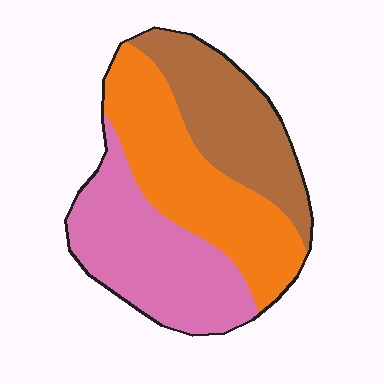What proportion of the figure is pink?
Pink takes up between a third and a half of the figure.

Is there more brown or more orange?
Orange.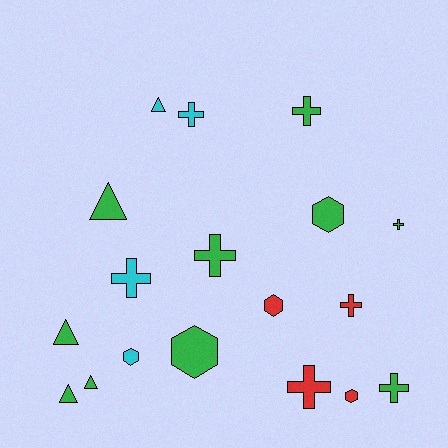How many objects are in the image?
There are 18 objects.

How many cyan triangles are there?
There is 1 cyan triangle.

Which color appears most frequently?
Green, with 10 objects.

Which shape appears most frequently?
Cross, with 8 objects.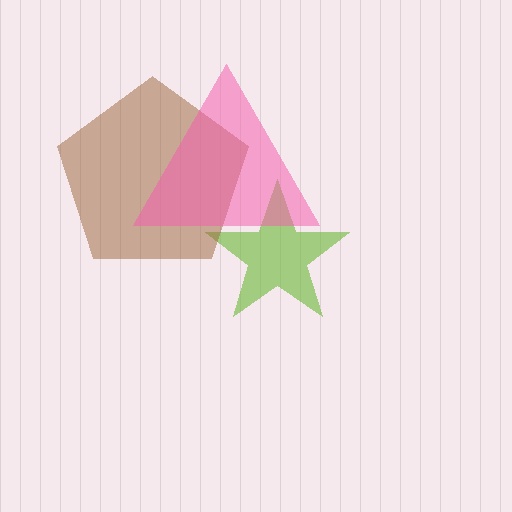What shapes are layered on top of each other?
The layered shapes are: a lime star, a brown pentagon, a pink triangle.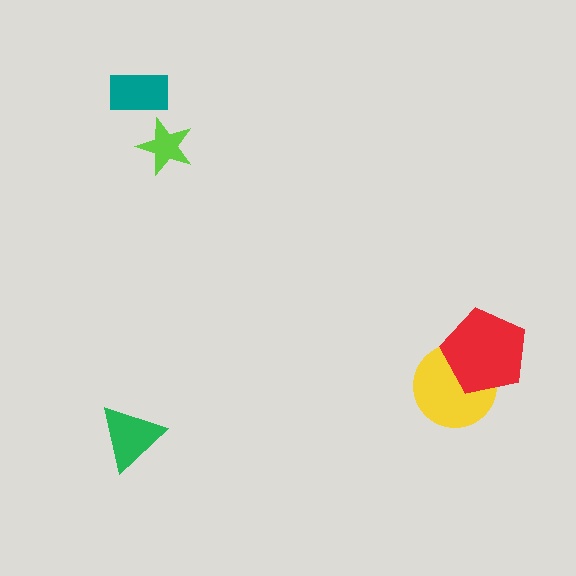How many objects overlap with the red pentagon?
1 object overlaps with the red pentagon.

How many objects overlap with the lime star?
0 objects overlap with the lime star.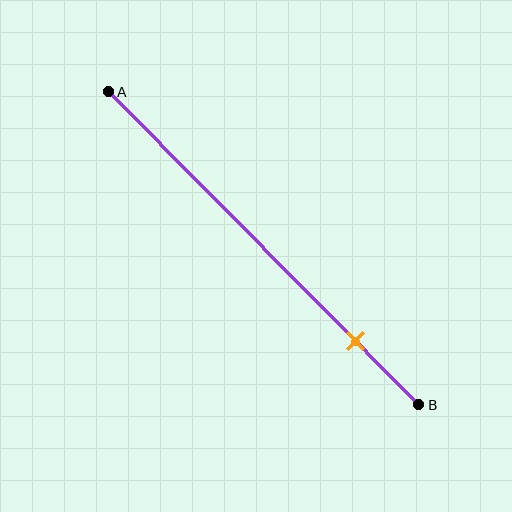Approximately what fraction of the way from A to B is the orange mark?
The orange mark is approximately 80% of the way from A to B.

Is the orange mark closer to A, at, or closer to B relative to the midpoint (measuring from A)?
The orange mark is closer to point B than the midpoint of segment AB.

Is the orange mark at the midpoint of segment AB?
No, the mark is at about 80% from A, not at the 50% midpoint.